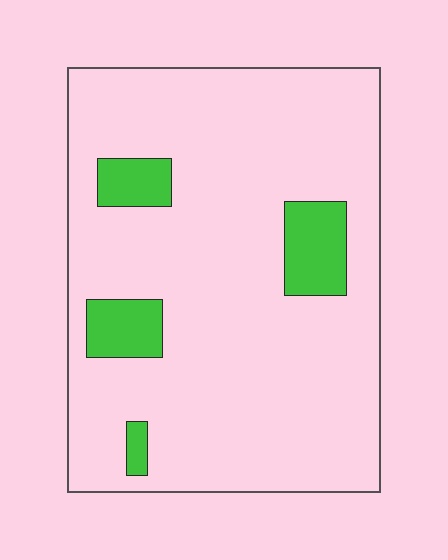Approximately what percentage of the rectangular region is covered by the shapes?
Approximately 10%.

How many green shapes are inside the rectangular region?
4.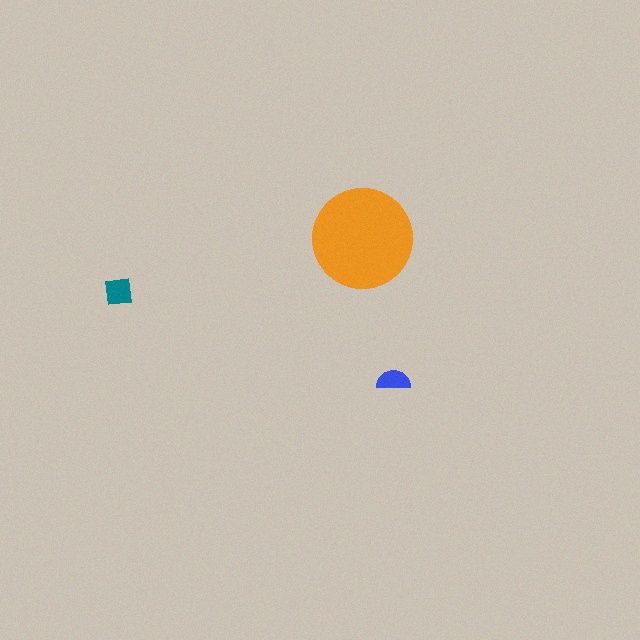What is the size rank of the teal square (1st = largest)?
2nd.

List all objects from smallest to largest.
The blue semicircle, the teal square, the orange circle.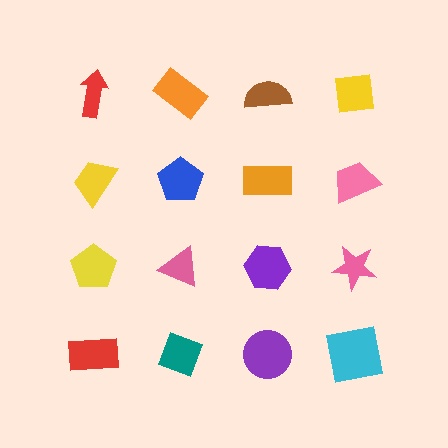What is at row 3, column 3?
A purple hexagon.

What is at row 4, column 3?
A purple circle.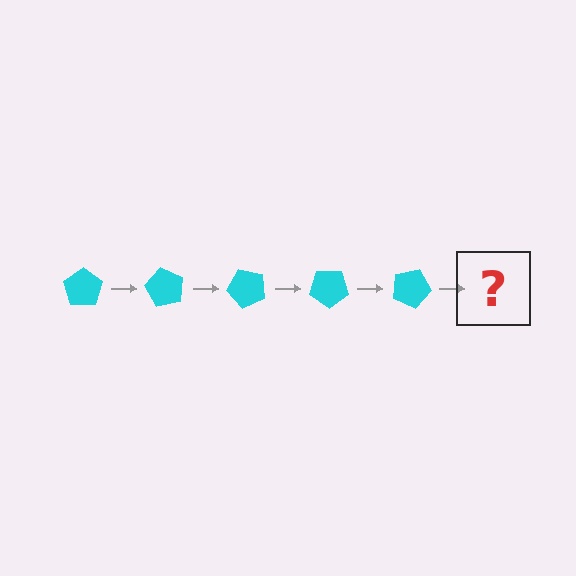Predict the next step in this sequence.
The next step is a cyan pentagon rotated 300 degrees.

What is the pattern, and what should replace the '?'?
The pattern is that the pentagon rotates 60 degrees each step. The '?' should be a cyan pentagon rotated 300 degrees.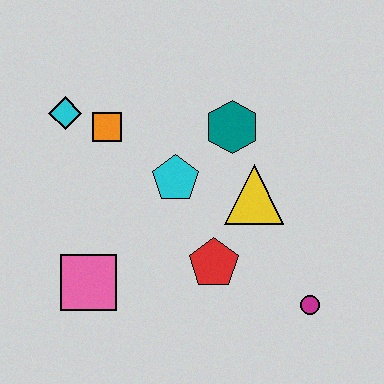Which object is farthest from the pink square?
The magenta circle is farthest from the pink square.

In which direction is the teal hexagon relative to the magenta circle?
The teal hexagon is above the magenta circle.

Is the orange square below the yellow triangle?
No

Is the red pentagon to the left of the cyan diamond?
No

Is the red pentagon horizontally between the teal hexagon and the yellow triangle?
No